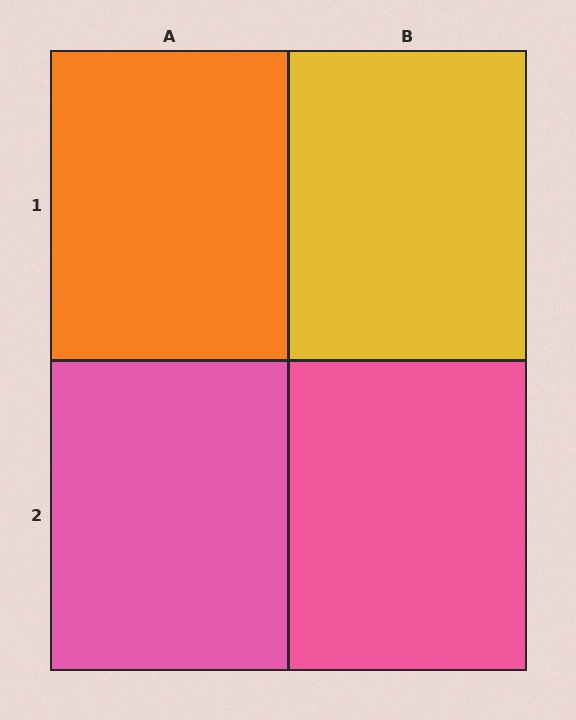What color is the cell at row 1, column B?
Yellow.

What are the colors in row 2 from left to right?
Pink, pink.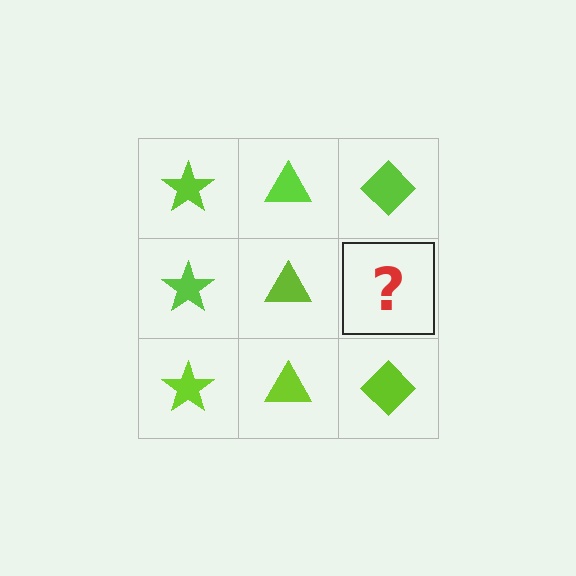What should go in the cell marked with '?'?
The missing cell should contain a lime diamond.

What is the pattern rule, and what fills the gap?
The rule is that each column has a consistent shape. The gap should be filled with a lime diamond.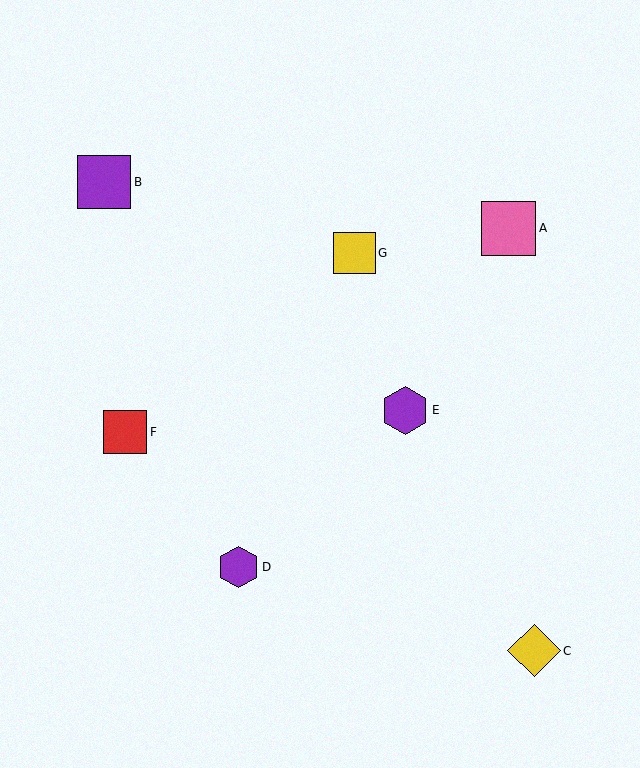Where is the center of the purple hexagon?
The center of the purple hexagon is at (239, 567).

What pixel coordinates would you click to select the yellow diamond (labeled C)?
Click at (534, 651) to select the yellow diamond C.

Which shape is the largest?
The pink square (labeled A) is the largest.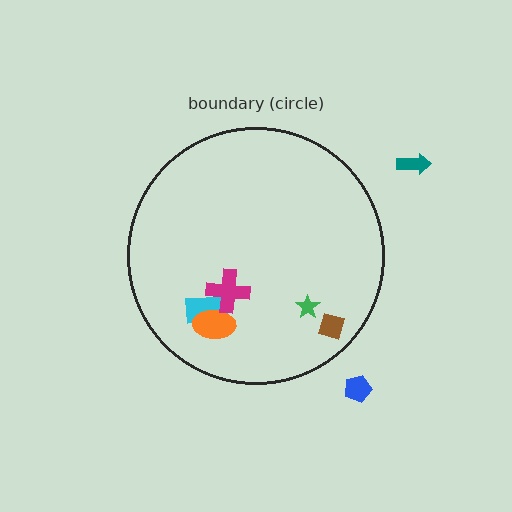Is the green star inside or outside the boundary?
Inside.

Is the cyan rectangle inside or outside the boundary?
Inside.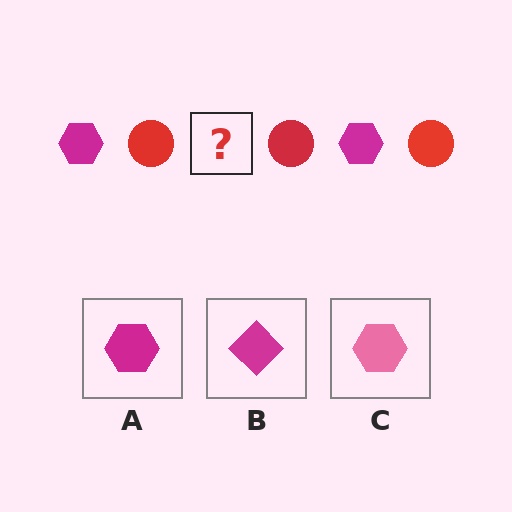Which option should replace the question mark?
Option A.